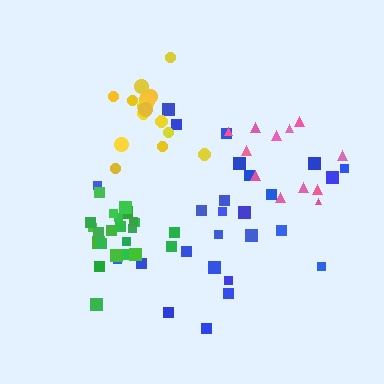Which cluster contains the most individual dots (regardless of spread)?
Blue (26).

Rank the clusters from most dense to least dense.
green, yellow, pink, blue.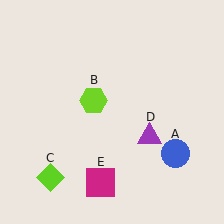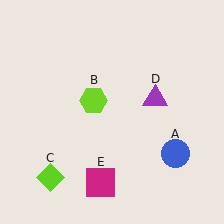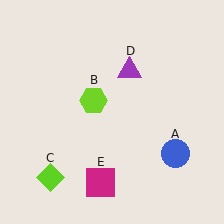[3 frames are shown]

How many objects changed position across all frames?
1 object changed position: purple triangle (object D).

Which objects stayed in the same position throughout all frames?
Blue circle (object A) and lime hexagon (object B) and lime diamond (object C) and magenta square (object E) remained stationary.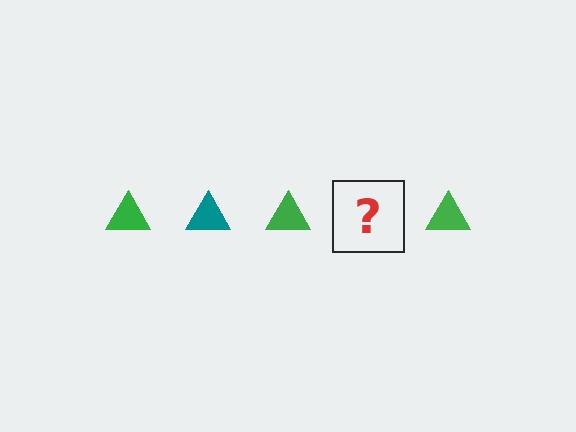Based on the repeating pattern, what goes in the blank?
The blank should be a teal triangle.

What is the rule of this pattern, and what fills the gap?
The rule is that the pattern cycles through green, teal triangles. The gap should be filled with a teal triangle.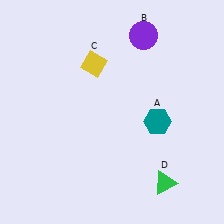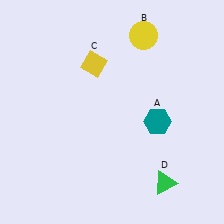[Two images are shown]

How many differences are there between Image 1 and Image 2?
There is 1 difference between the two images.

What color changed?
The circle (B) changed from purple in Image 1 to yellow in Image 2.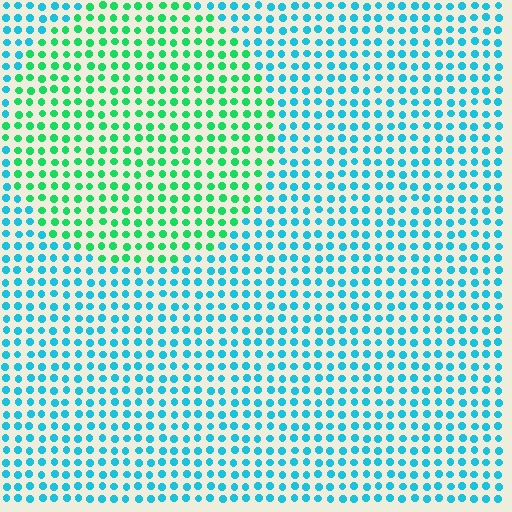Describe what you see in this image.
The image is filled with small cyan elements in a uniform arrangement. A circle-shaped region is visible where the elements are tinted to a slightly different hue, forming a subtle color boundary.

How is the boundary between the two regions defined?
The boundary is defined purely by a slight shift in hue (about 46 degrees). Spacing, size, and orientation are identical on both sides.